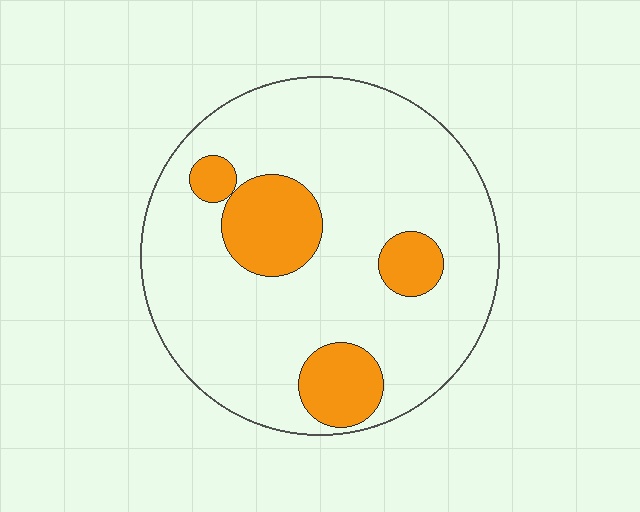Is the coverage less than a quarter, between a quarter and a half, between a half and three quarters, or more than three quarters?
Less than a quarter.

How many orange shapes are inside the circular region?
4.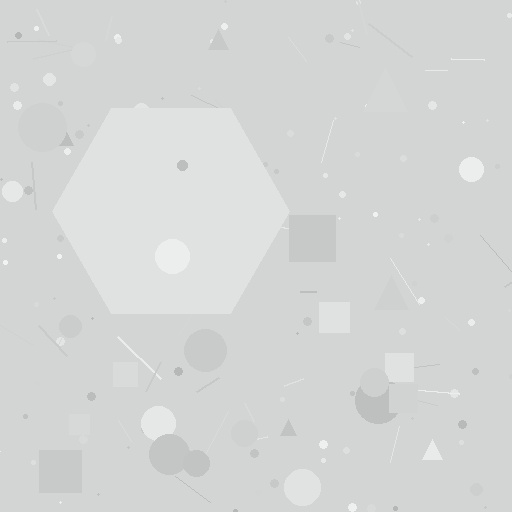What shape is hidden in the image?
A hexagon is hidden in the image.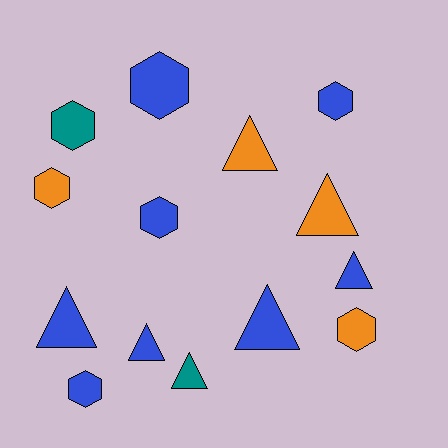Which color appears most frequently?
Blue, with 8 objects.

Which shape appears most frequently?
Hexagon, with 7 objects.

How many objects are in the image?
There are 14 objects.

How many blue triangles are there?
There are 4 blue triangles.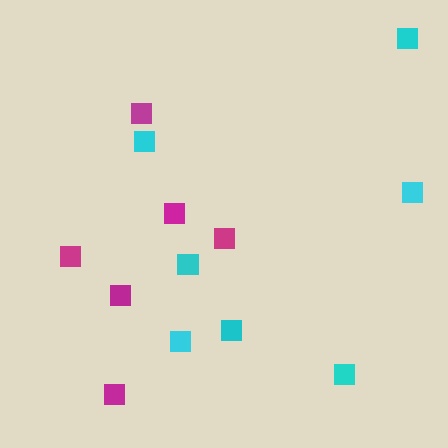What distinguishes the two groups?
There are 2 groups: one group of cyan squares (7) and one group of magenta squares (6).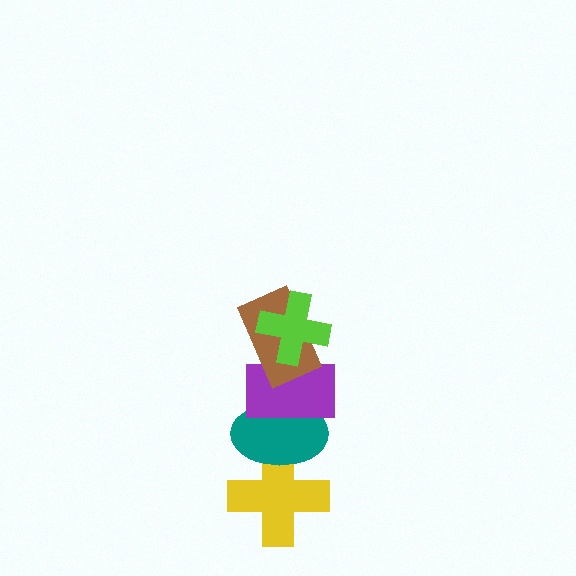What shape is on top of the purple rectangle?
The brown rectangle is on top of the purple rectangle.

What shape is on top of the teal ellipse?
The purple rectangle is on top of the teal ellipse.